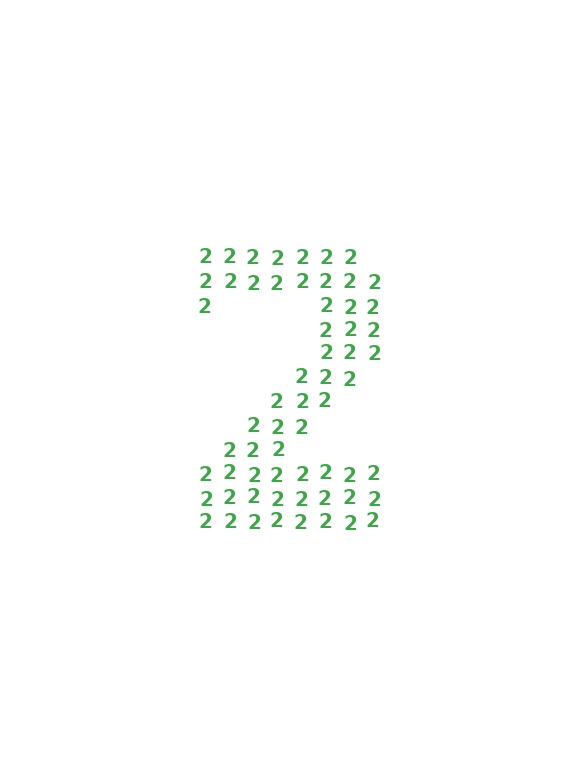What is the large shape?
The large shape is the digit 2.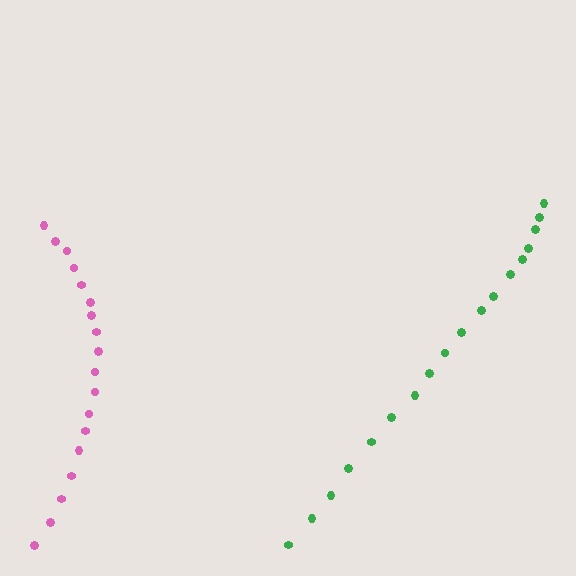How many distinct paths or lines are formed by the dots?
There are 2 distinct paths.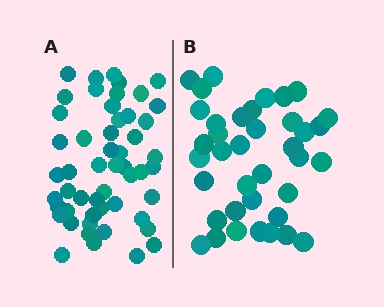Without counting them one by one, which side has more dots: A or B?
Region A (the left region) has more dots.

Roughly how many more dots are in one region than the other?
Region A has approximately 15 more dots than region B.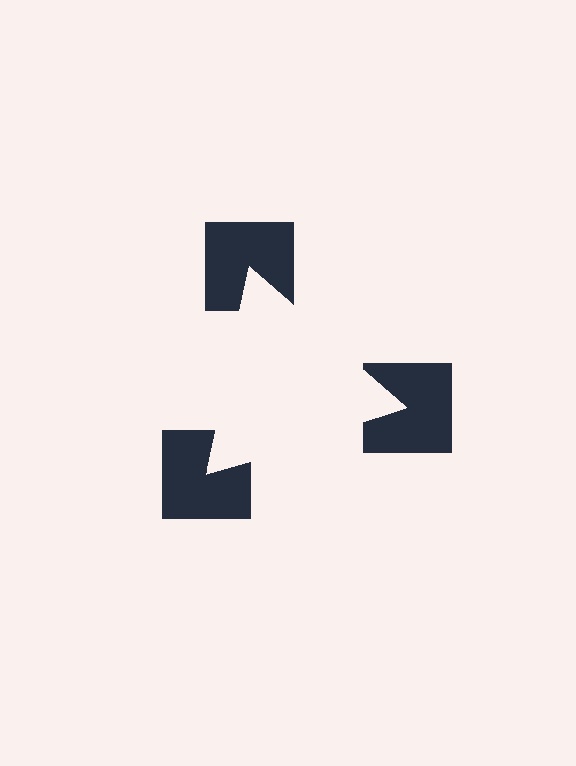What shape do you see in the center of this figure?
An illusory triangle — its edges are inferred from the aligned wedge cuts in the notched squares, not physically drawn.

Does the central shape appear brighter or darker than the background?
It typically appears slightly brighter than the background, even though no actual brightness change is drawn.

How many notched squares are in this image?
There are 3 — one at each vertex of the illusory triangle.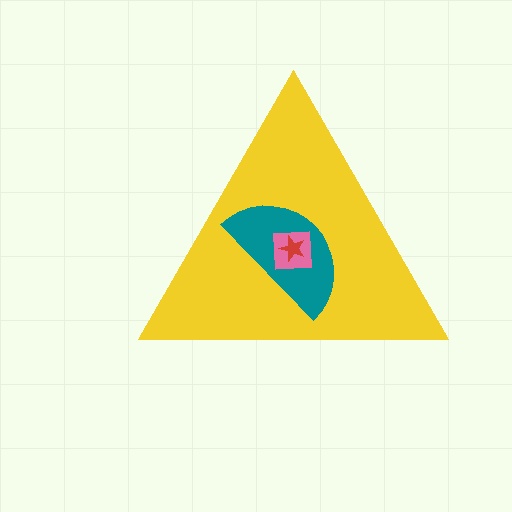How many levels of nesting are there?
4.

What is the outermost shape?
The yellow triangle.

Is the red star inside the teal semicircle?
Yes.